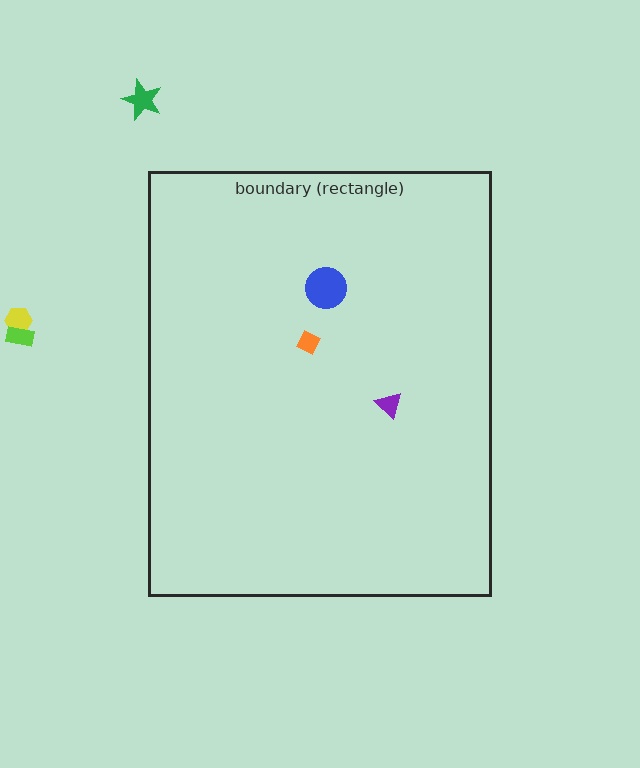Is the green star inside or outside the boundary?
Outside.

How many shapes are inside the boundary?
3 inside, 3 outside.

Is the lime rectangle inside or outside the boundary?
Outside.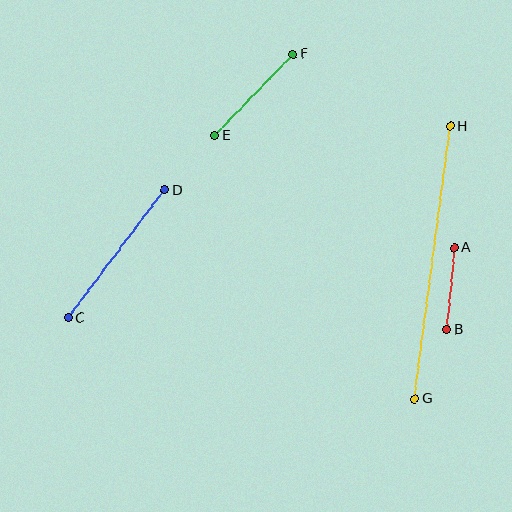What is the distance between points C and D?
The distance is approximately 160 pixels.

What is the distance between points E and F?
The distance is approximately 113 pixels.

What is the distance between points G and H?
The distance is approximately 275 pixels.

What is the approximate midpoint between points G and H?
The midpoint is at approximately (432, 262) pixels.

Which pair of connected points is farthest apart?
Points G and H are farthest apart.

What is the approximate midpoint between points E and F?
The midpoint is at approximately (254, 95) pixels.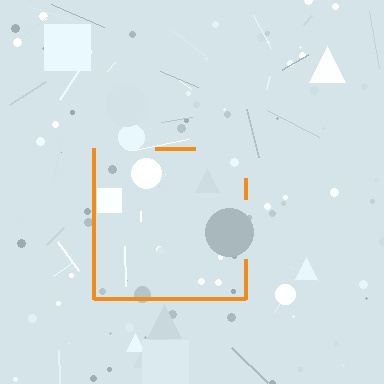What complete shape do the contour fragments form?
The contour fragments form a square.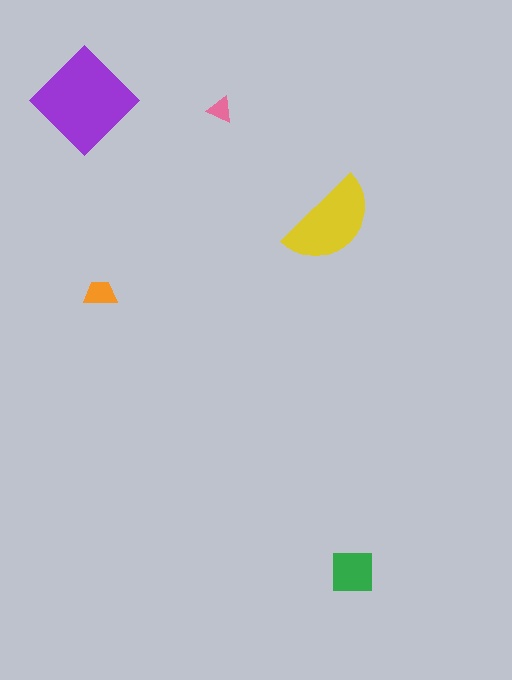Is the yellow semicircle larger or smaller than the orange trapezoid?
Larger.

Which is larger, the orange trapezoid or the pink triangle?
The orange trapezoid.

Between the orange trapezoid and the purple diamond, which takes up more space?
The purple diamond.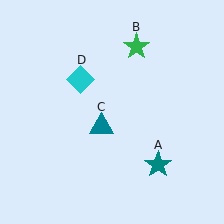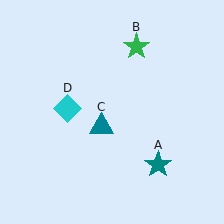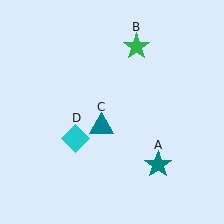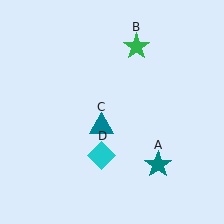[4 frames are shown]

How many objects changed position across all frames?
1 object changed position: cyan diamond (object D).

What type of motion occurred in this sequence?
The cyan diamond (object D) rotated counterclockwise around the center of the scene.